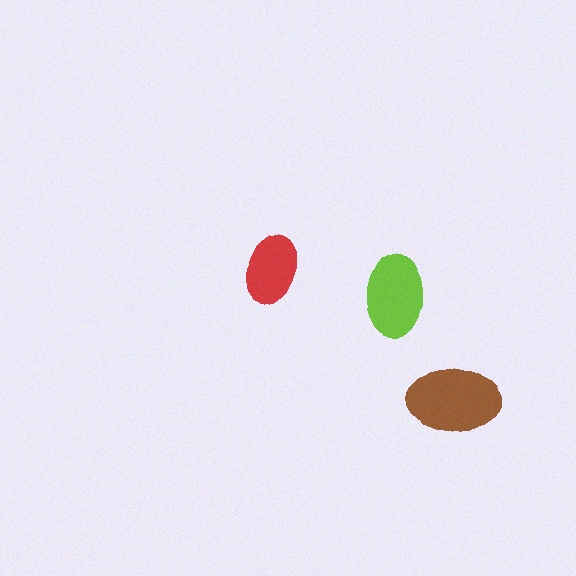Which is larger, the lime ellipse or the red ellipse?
The lime one.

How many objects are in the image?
There are 3 objects in the image.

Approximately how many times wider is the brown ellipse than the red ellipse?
About 1.5 times wider.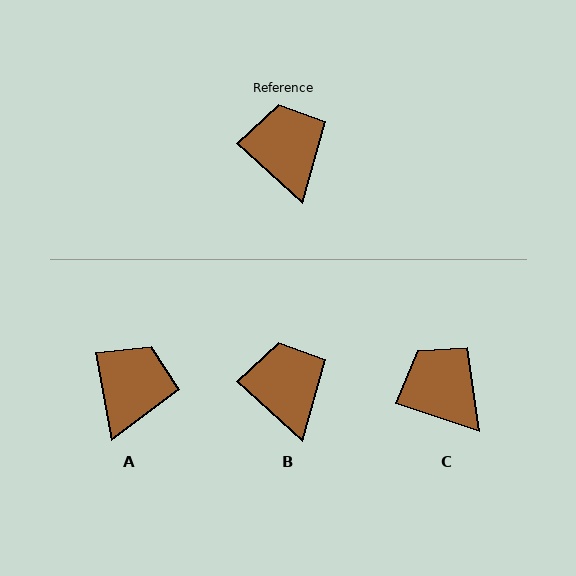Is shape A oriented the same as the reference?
No, it is off by about 38 degrees.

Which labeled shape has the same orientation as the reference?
B.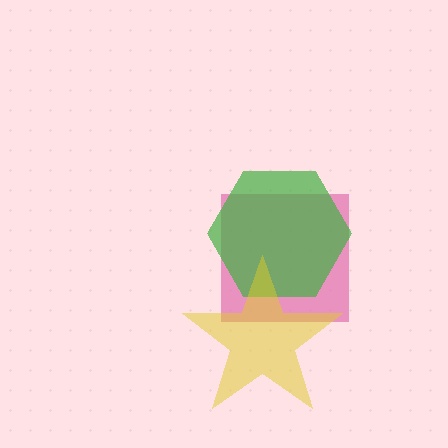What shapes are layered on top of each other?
The layered shapes are: a pink square, a green hexagon, a yellow star.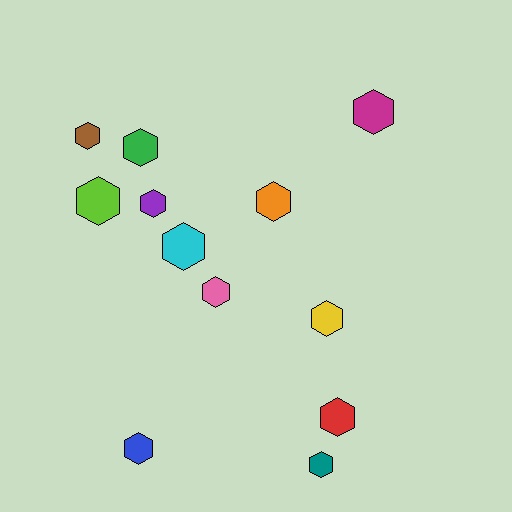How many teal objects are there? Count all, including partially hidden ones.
There is 1 teal object.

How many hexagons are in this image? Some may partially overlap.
There are 12 hexagons.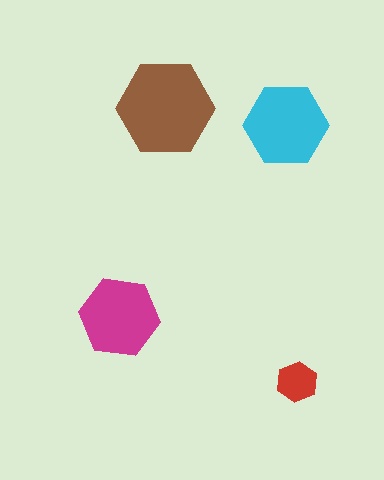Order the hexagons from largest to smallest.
the brown one, the cyan one, the magenta one, the red one.